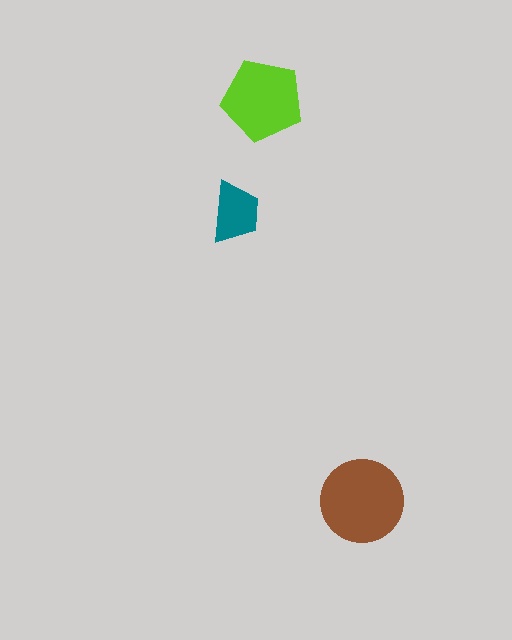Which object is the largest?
The brown circle.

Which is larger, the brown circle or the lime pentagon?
The brown circle.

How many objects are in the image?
There are 3 objects in the image.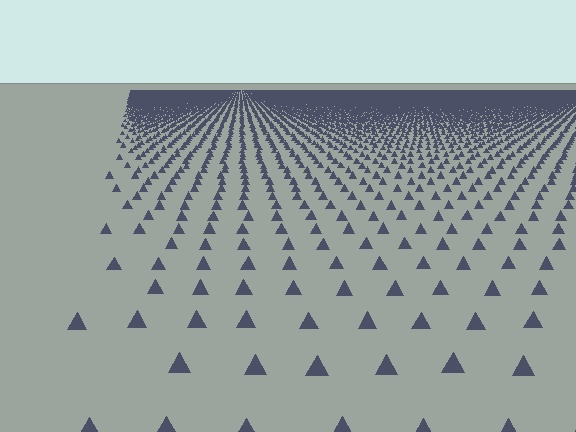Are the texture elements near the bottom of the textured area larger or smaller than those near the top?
Larger. Near the bottom, elements are closer to the viewer and appear at a bigger on-screen size.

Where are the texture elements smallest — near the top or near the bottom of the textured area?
Near the top.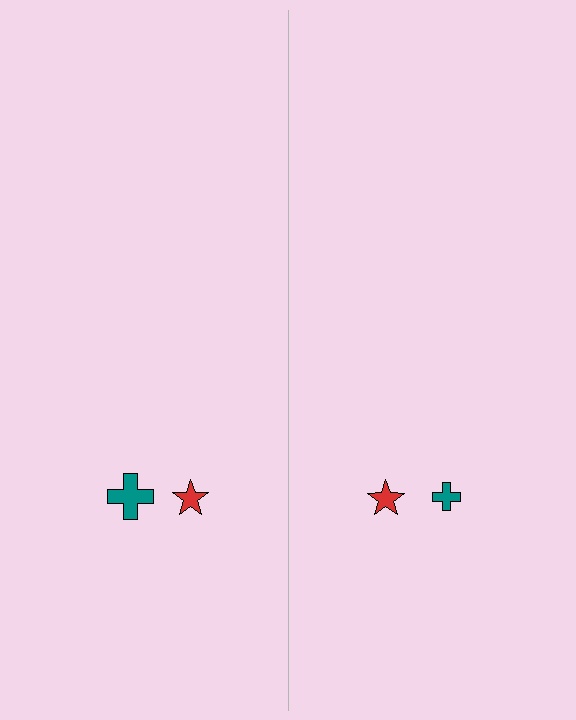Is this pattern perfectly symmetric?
No, the pattern is not perfectly symmetric. The teal cross on the right side has a different size than its mirror counterpart.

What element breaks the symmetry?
The teal cross on the right side has a different size than its mirror counterpart.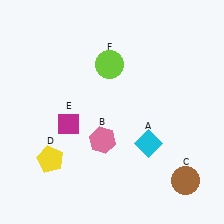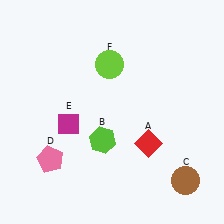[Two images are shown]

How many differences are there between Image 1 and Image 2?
There are 3 differences between the two images.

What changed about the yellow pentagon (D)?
In Image 1, D is yellow. In Image 2, it changed to pink.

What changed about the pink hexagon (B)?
In Image 1, B is pink. In Image 2, it changed to lime.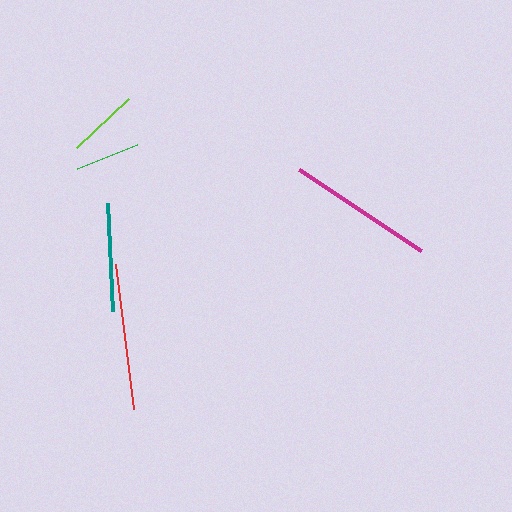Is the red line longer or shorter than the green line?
The red line is longer than the green line.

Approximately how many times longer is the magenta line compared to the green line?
The magenta line is approximately 2.3 times the length of the green line.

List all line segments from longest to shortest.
From longest to shortest: magenta, red, teal, lime, green.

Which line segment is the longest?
The magenta line is the longest at approximately 146 pixels.